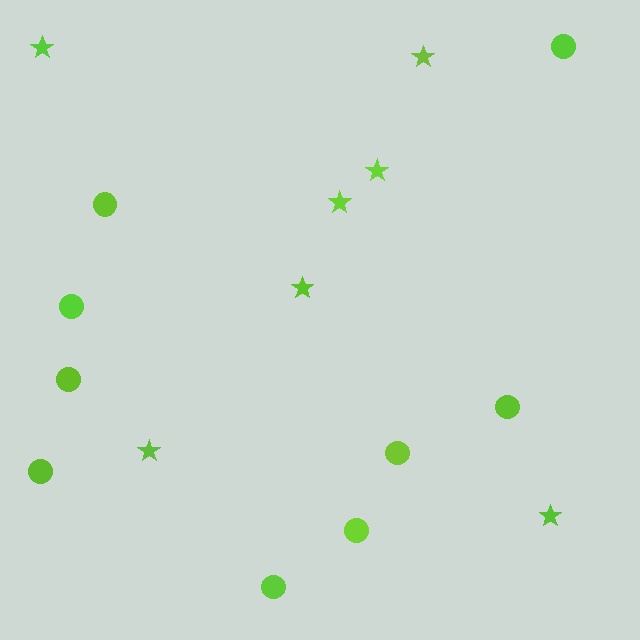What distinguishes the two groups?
There are 2 groups: one group of stars (7) and one group of circles (9).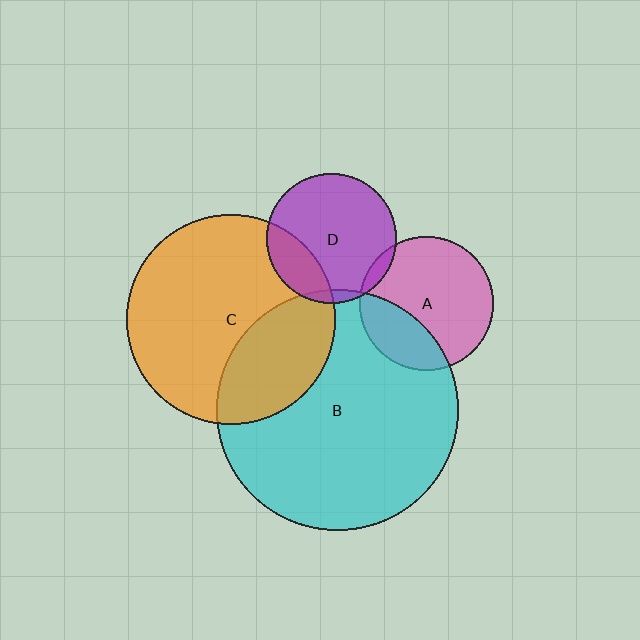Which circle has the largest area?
Circle B (cyan).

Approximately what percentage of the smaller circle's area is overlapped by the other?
Approximately 5%.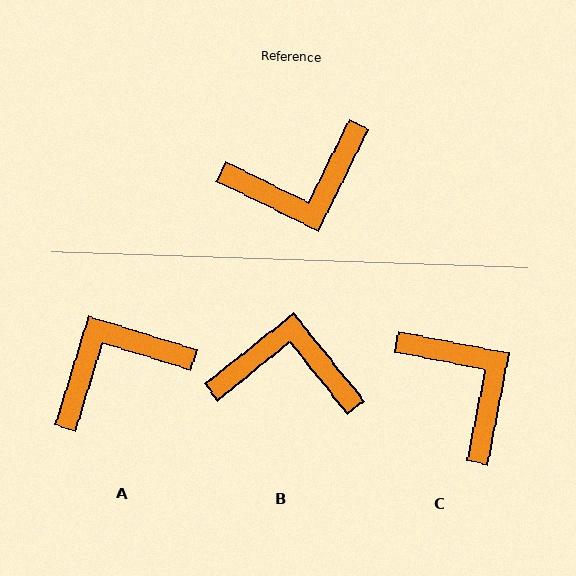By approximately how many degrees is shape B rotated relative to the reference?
Approximately 155 degrees counter-clockwise.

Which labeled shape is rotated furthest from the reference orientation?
A, about 171 degrees away.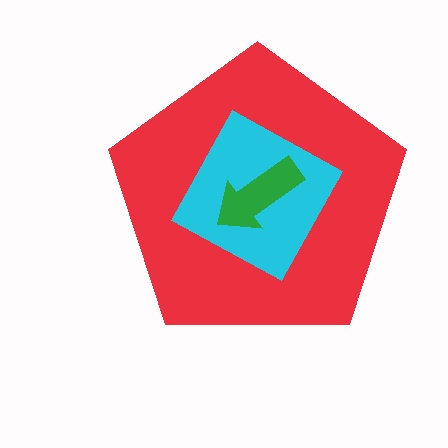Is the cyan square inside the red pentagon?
Yes.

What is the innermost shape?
The green arrow.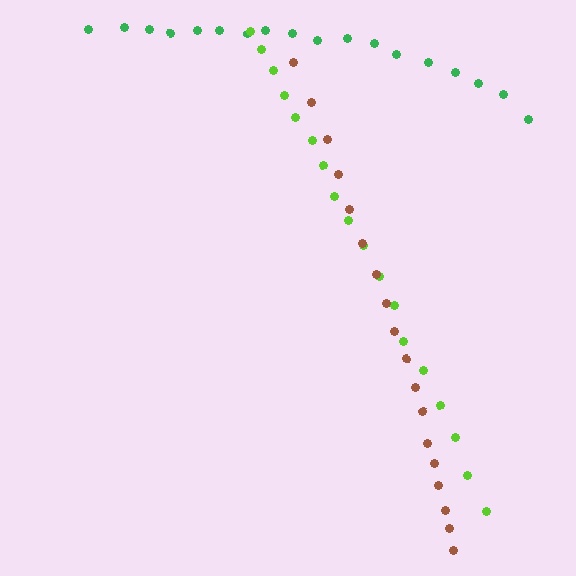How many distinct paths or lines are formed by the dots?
There are 3 distinct paths.